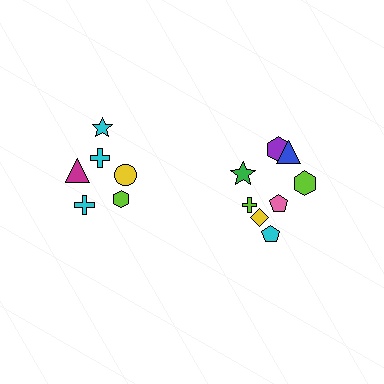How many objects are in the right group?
There are 8 objects.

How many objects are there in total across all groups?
There are 14 objects.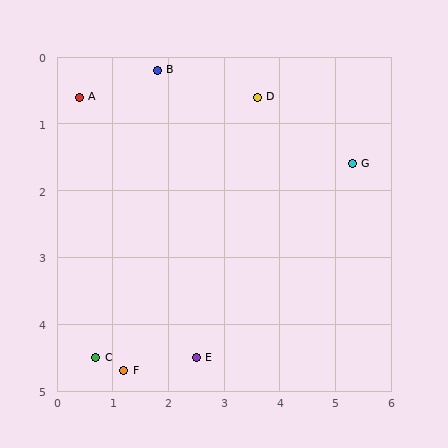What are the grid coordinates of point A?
Point A is at approximately (0.4, 0.6).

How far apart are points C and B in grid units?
Points C and B are about 4.4 grid units apart.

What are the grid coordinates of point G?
Point G is at approximately (5.3, 1.6).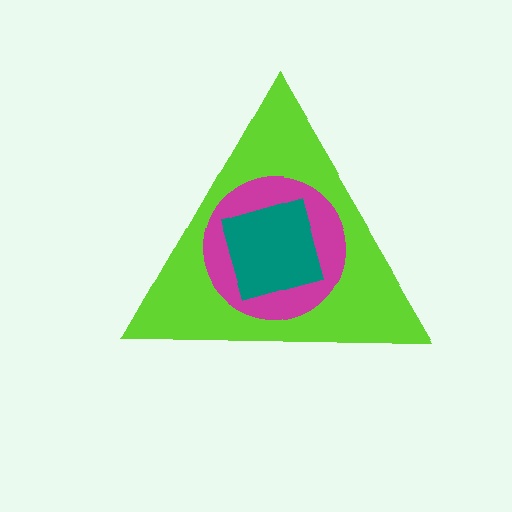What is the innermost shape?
The teal diamond.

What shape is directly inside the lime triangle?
The magenta circle.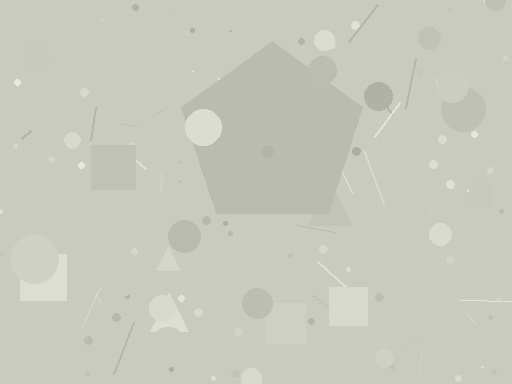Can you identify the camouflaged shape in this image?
The camouflaged shape is a pentagon.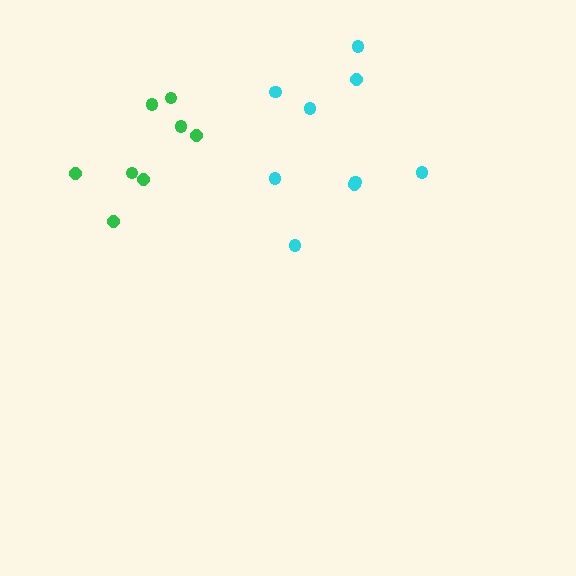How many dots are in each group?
Group 1: 8 dots, Group 2: 9 dots (17 total).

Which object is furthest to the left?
The green cluster is leftmost.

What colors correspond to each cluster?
The clusters are colored: green, cyan.